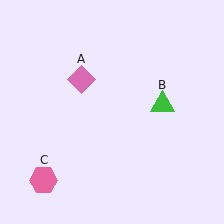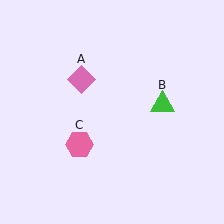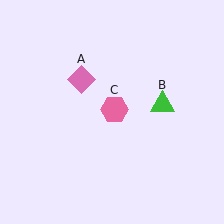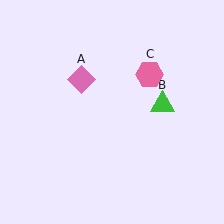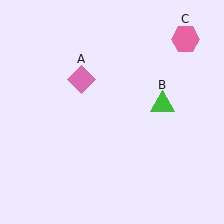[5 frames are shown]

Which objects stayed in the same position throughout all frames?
Pink diamond (object A) and green triangle (object B) remained stationary.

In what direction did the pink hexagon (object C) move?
The pink hexagon (object C) moved up and to the right.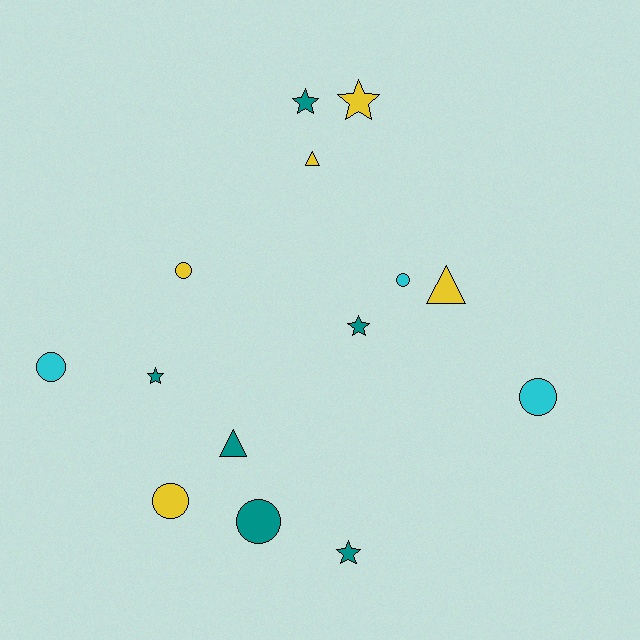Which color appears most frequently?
Teal, with 6 objects.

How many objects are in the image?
There are 14 objects.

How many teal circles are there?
There is 1 teal circle.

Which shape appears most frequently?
Circle, with 6 objects.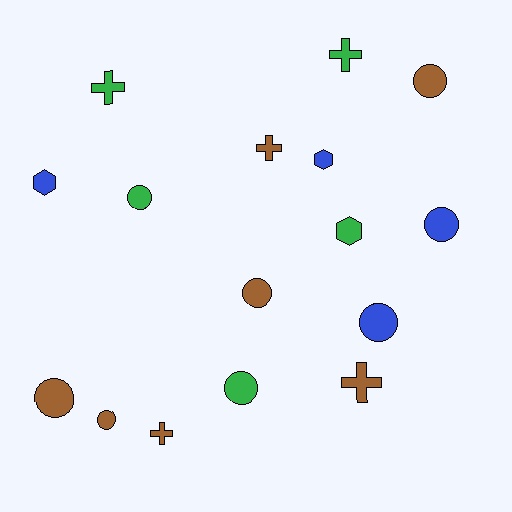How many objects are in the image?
There are 16 objects.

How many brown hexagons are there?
There are no brown hexagons.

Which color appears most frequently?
Brown, with 7 objects.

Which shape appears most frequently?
Circle, with 8 objects.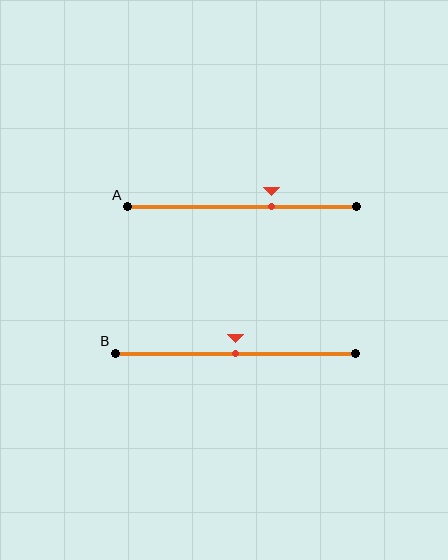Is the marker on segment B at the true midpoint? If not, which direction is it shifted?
Yes, the marker on segment B is at the true midpoint.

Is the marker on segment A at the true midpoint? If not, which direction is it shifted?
No, the marker on segment A is shifted to the right by about 13% of the segment length.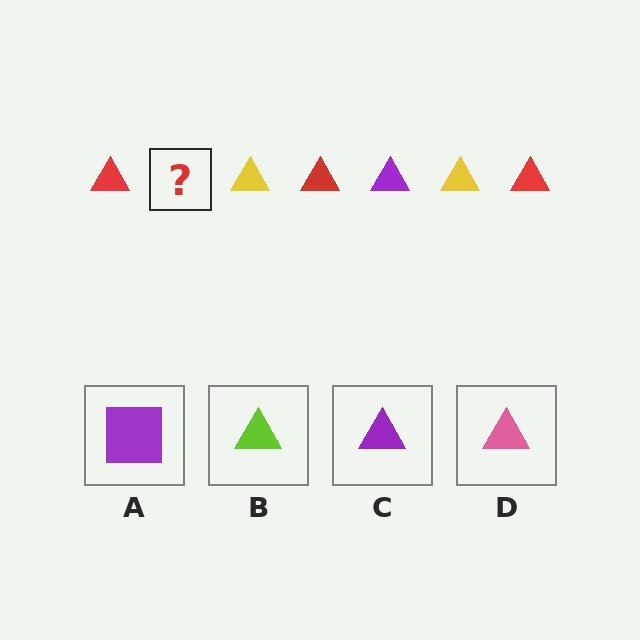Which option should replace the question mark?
Option C.